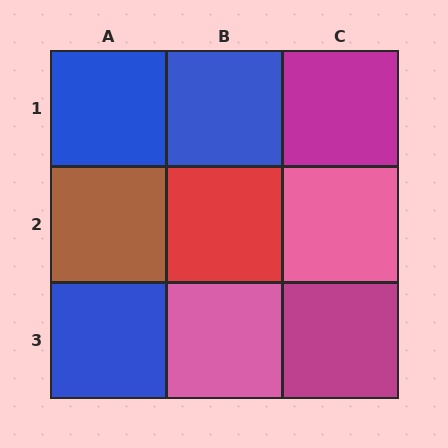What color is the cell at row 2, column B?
Red.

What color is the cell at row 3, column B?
Pink.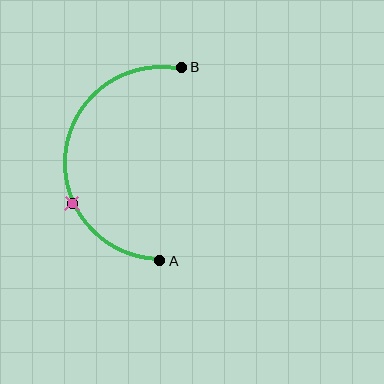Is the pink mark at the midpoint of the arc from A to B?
No. The pink mark lies on the arc but is closer to endpoint A. The arc midpoint would be at the point on the curve equidistant along the arc from both A and B.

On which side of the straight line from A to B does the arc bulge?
The arc bulges to the left of the straight line connecting A and B.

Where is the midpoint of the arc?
The arc midpoint is the point on the curve farthest from the straight line joining A and B. It sits to the left of that line.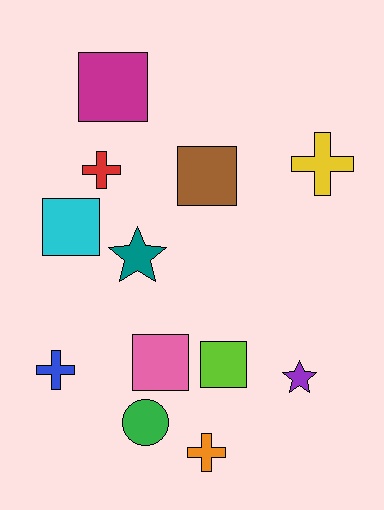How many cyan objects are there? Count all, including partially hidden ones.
There is 1 cyan object.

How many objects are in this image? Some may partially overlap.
There are 12 objects.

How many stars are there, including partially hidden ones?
There are 2 stars.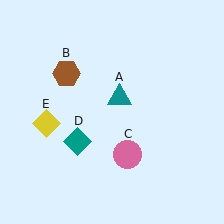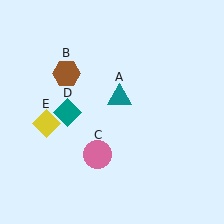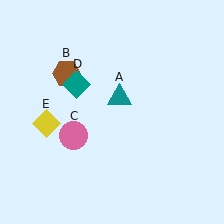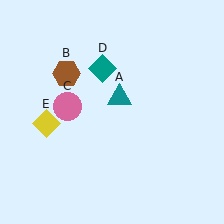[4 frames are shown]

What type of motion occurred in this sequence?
The pink circle (object C), teal diamond (object D) rotated clockwise around the center of the scene.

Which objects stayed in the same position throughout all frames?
Teal triangle (object A) and brown hexagon (object B) and yellow diamond (object E) remained stationary.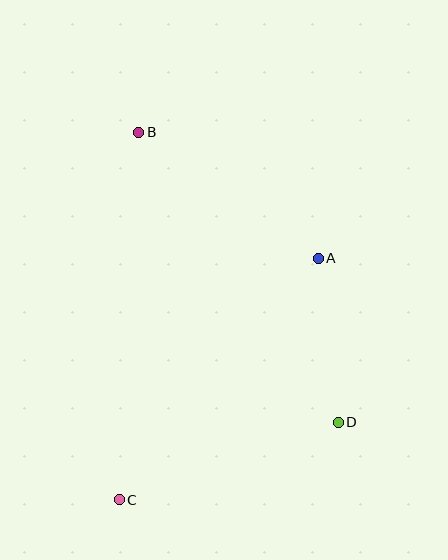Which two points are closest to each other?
Points A and D are closest to each other.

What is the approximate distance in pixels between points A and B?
The distance between A and B is approximately 219 pixels.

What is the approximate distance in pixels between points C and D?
The distance between C and D is approximately 232 pixels.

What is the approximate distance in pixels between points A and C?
The distance between A and C is approximately 313 pixels.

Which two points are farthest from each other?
Points B and C are farthest from each other.